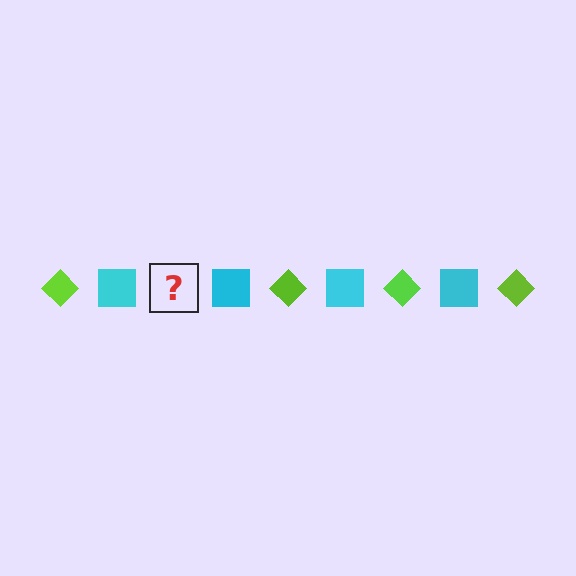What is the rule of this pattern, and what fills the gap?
The rule is that the pattern alternates between lime diamond and cyan square. The gap should be filled with a lime diamond.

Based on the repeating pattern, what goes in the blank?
The blank should be a lime diamond.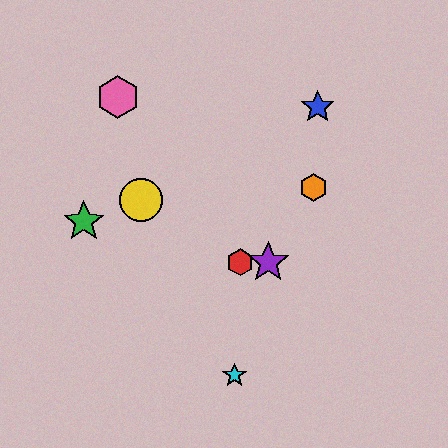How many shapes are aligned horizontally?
2 shapes (the red hexagon, the purple star) are aligned horizontally.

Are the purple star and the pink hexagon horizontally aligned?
No, the purple star is at y≈262 and the pink hexagon is at y≈97.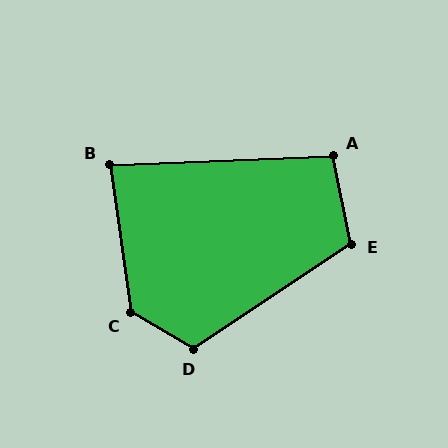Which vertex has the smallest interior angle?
B, at approximately 84 degrees.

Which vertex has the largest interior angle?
C, at approximately 128 degrees.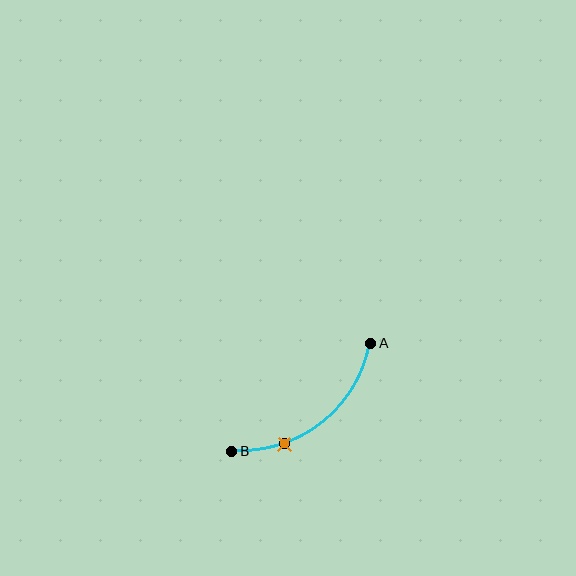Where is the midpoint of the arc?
The arc midpoint is the point on the curve farthest from the straight line joining A and B. It sits below and to the right of that line.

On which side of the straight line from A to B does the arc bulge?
The arc bulges below and to the right of the straight line connecting A and B.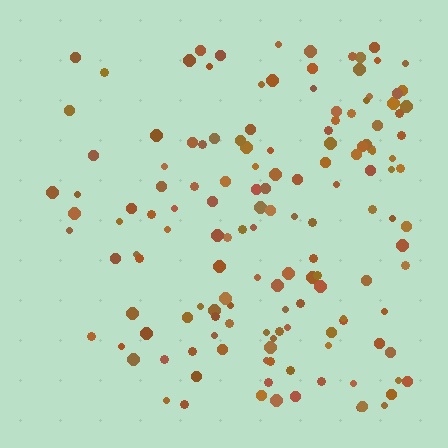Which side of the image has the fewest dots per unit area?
The left.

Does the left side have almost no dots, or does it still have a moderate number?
Still a moderate number, just noticeably fewer than the right.